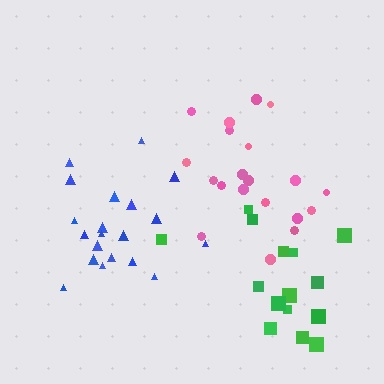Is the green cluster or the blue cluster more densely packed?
Blue.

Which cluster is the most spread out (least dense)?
Green.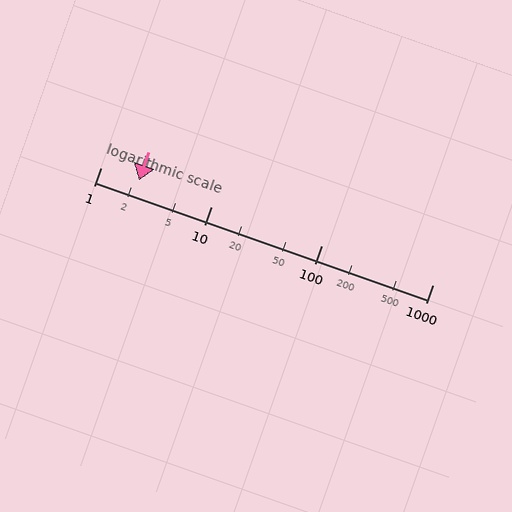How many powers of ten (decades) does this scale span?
The scale spans 3 decades, from 1 to 1000.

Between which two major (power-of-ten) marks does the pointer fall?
The pointer is between 1 and 10.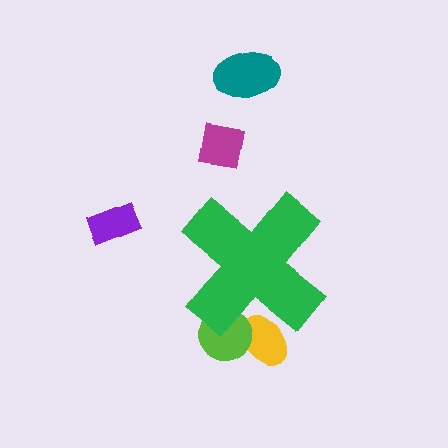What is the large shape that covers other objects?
A green cross.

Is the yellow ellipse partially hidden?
Yes, the yellow ellipse is partially hidden behind the green cross.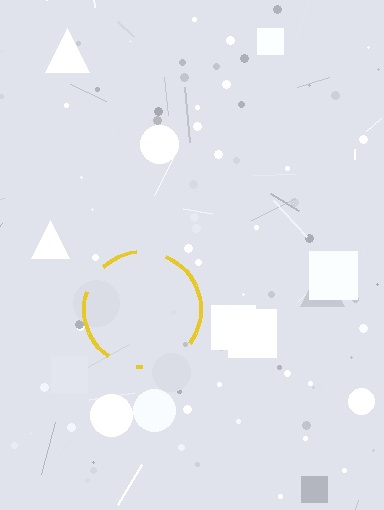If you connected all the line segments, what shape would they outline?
They would outline a circle.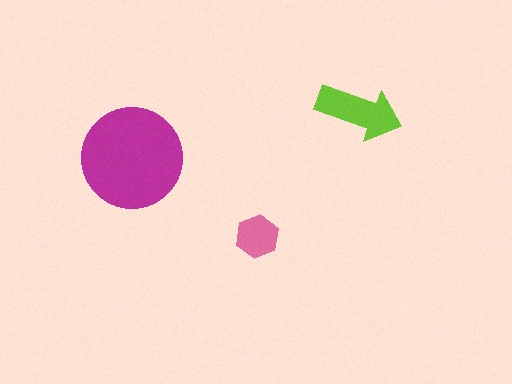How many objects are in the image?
There are 3 objects in the image.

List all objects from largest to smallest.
The magenta circle, the lime arrow, the pink hexagon.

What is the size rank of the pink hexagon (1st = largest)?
3rd.